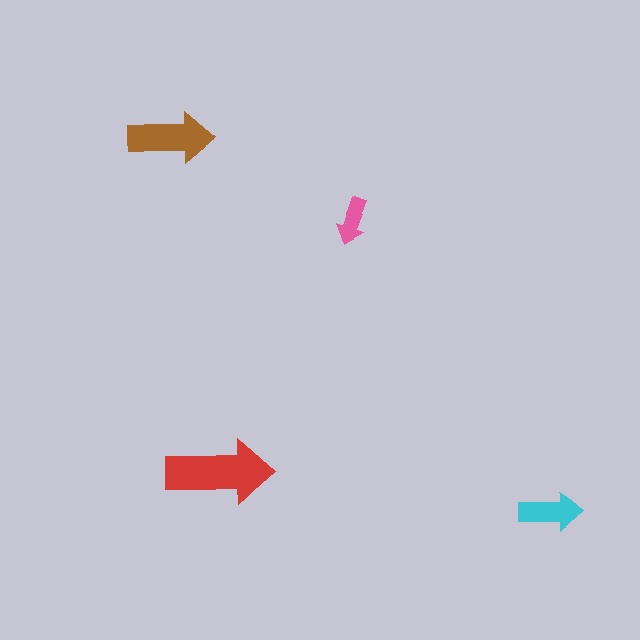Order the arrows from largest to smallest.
the red one, the brown one, the cyan one, the pink one.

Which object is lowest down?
The cyan arrow is bottommost.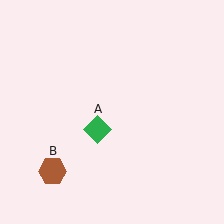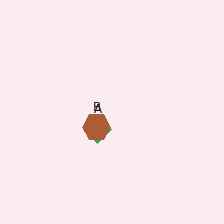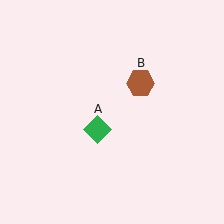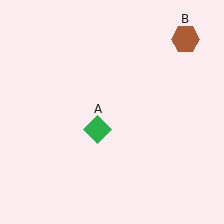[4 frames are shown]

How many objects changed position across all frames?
1 object changed position: brown hexagon (object B).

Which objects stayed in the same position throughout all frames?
Green diamond (object A) remained stationary.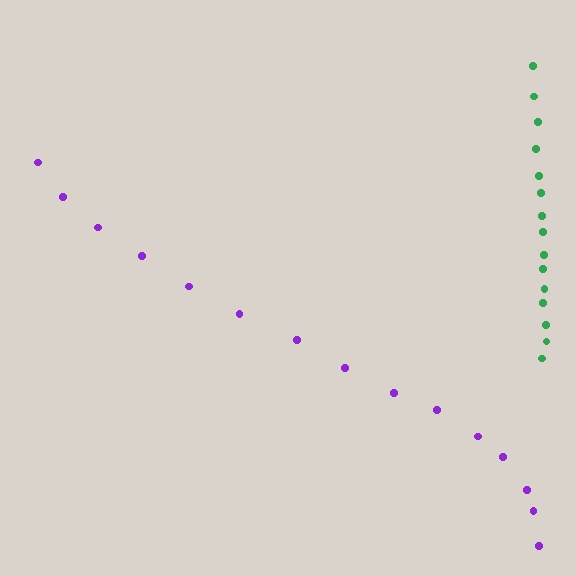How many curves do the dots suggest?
There are 2 distinct paths.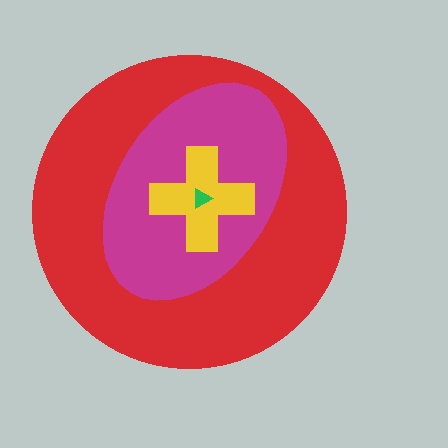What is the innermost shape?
The green triangle.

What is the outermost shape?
The red circle.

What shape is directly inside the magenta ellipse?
The yellow cross.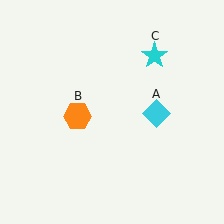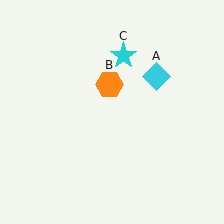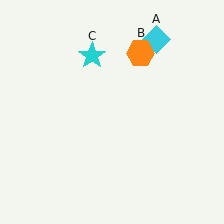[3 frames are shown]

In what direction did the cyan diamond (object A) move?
The cyan diamond (object A) moved up.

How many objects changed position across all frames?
3 objects changed position: cyan diamond (object A), orange hexagon (object B), cyan star (object C).